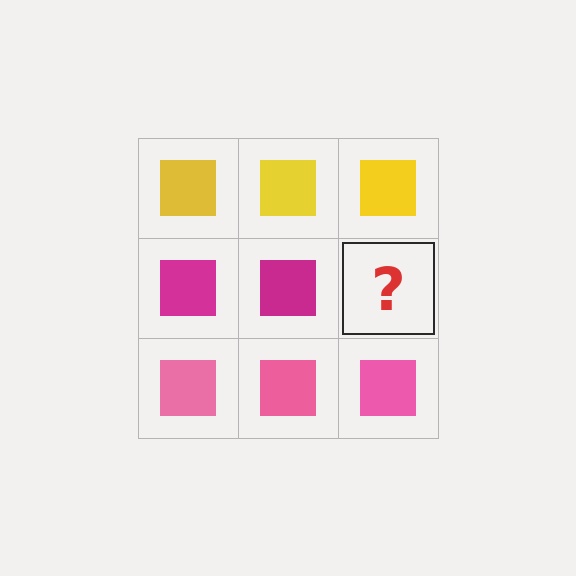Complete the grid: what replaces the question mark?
The question mark should be replaced with a magenta square.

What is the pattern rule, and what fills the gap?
The rule is that each row has a consistent color. The gap should be filled with a magenta square.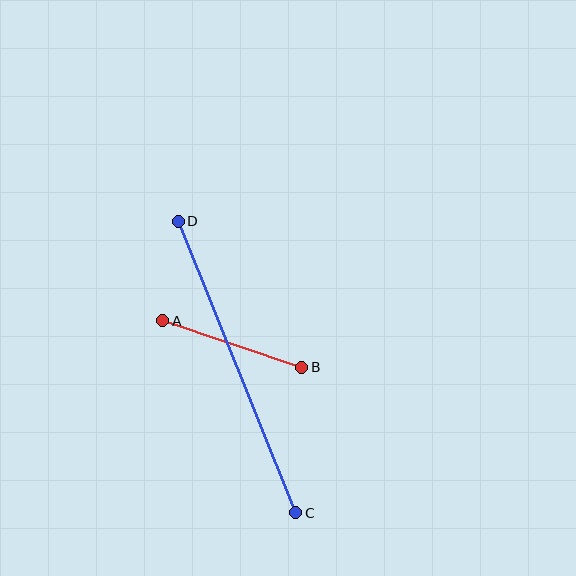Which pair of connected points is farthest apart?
Points C and D are farthest apart.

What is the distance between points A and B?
The distance is approximately 147 pixels.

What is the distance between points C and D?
The distance is approximately 314 pixels.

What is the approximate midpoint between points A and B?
The midpoint is at approximately (232, 344) pixels.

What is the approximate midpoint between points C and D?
The midpoint is at approximately (237, 367) pixels.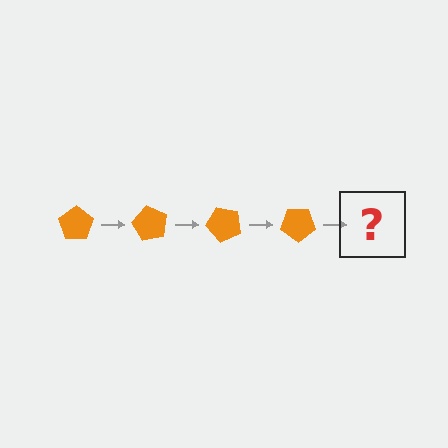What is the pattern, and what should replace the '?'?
The pattern is that the pentagon rotates 60 degrees each step. The '?' should be an orange pentagon rotated 240 degrees.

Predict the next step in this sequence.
The next step is an orange pentagon rotated 240 degrees.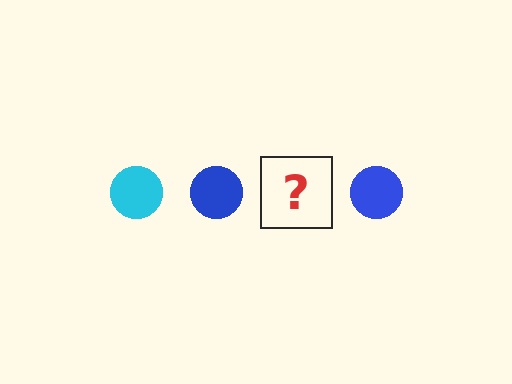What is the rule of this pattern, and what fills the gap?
The rule is that the pattern cycles through cyan, blue circles. The gap should be filled with a cyan circle.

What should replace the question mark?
The question mark should be replaced with a cyan circle.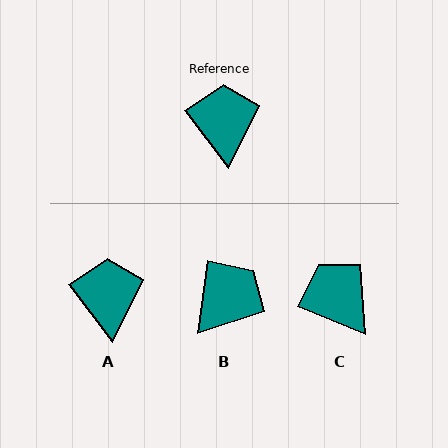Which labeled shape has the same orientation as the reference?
A.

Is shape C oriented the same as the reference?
No, it is off by about 30 degrees.